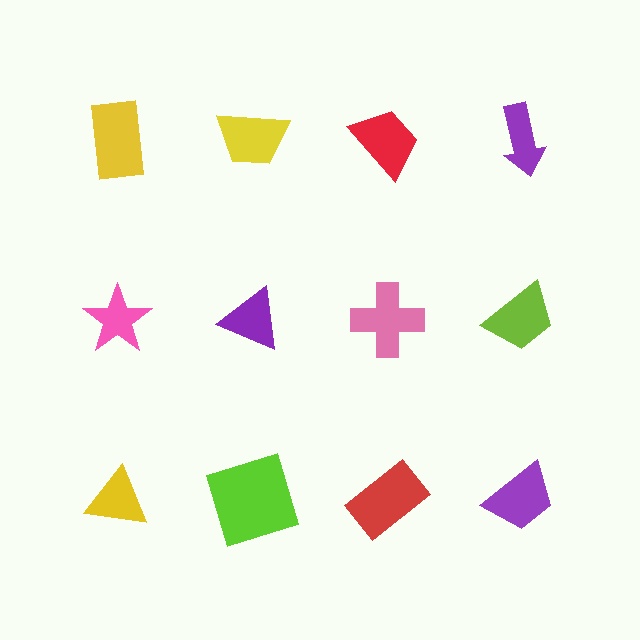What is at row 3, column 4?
A purple trapezoid.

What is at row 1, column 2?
A yellow trapezoid.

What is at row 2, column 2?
A purple triangle.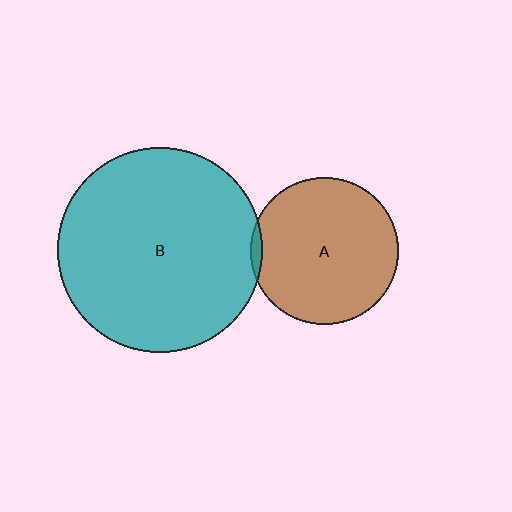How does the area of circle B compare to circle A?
Approximately 1.9 times.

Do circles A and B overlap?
Yes.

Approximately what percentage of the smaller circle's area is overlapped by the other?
Approximately 5%.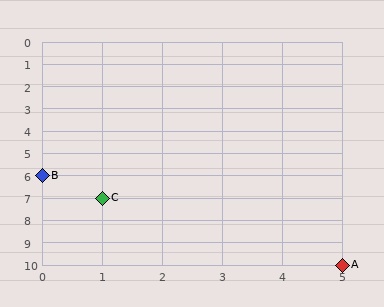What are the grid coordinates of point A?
Point A is at grid coordinates (5, 10).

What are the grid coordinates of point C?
Point C is at grid coordinates (1, 7).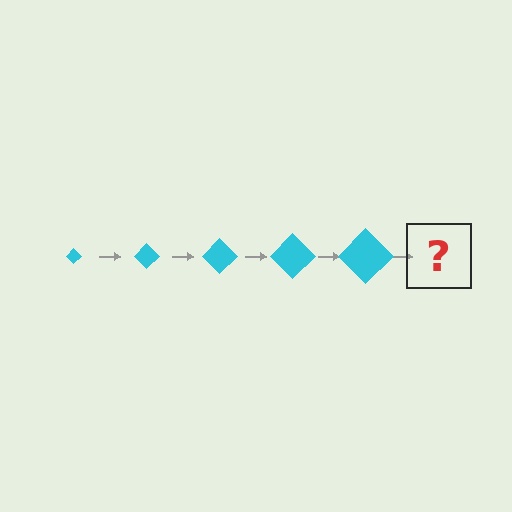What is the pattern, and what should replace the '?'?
The pattern is that the diamond gets progressively larger each step. The '?' should be a cyan diamond, larger than the previous one.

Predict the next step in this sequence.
The next step is a cyan diamond, larger than the previous one.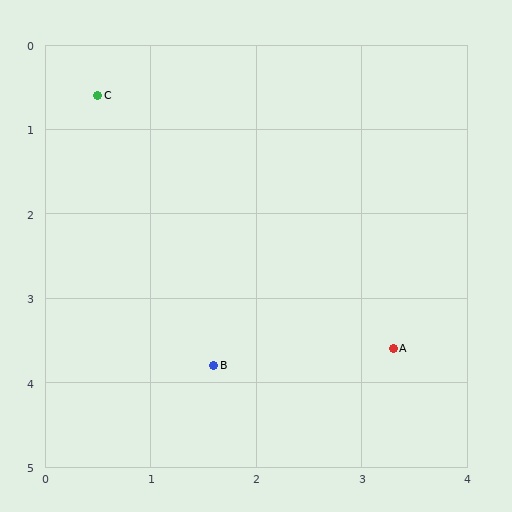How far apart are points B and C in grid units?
Points B and C are about 3.4 grid units apart.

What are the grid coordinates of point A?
Point A is at approximately (3.3, 3.6).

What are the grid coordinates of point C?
Point C is at approximately (0.5, 0.6).